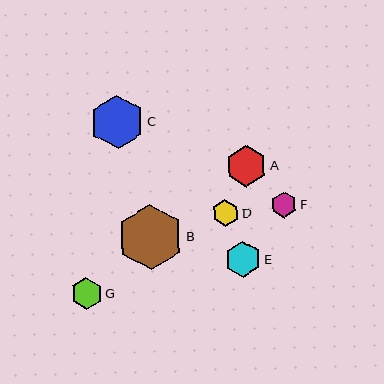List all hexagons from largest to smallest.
From largest to smallest: B, C, A, E, G, D, F.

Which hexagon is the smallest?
Hexagon F is the smallest with a size of approximately 26 pixels.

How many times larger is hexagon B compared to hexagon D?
Hexagon B is approximately 2.5 times the size of hexagon D.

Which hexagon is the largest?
Hexagon B is the largest with a size of approximately 66 pixels.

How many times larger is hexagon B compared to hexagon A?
Hexagon B is approximately 1.6 times the size of hexagon A.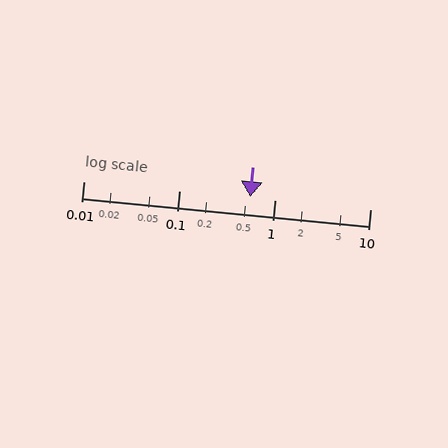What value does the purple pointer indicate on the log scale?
The pointer indicates approximately 0.55.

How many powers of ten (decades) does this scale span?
The scale spans 3 decades, from 0.01 to 10.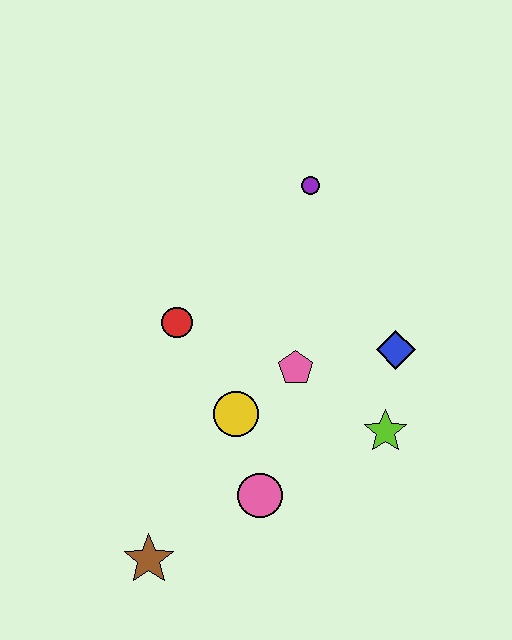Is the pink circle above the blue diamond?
No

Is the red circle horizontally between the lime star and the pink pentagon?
No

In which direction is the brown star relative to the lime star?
The brown star is to the left of the lime star.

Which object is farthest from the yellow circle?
The purple circle is farthest from the yellow circle.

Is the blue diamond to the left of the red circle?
No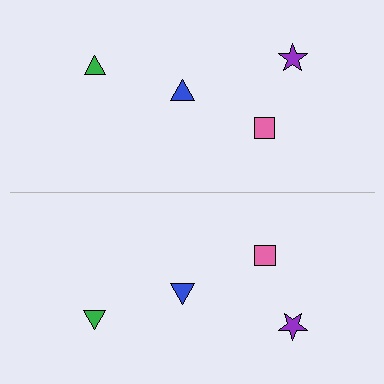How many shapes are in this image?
There are 8 shapes in this image.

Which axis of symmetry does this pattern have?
The pattern has a horizontal axis of symmetry running through the center of the image.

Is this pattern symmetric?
Yes, this pattern has bilateral (reflection) symmetry.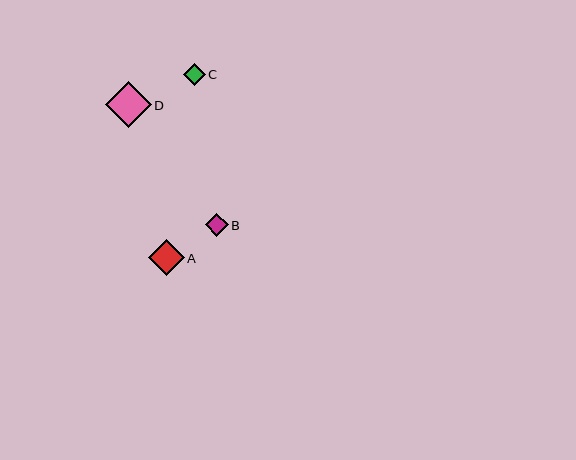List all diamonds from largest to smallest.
From largest to smallest: D, A, B, C.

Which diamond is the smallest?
Diamond C is the smallest with a size of approximately 22 pixels.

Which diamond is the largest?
Diamond D is the largest with a size of approximately 46 pixels.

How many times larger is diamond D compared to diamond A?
Diamond D is approximately 1.3 times the size of diamond A.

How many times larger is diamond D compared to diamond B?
Diamond D is approximately 2.0 times the size of diamond B.